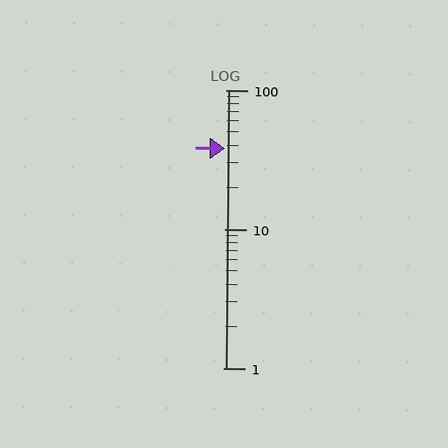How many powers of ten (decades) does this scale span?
The scale spans 2 decades, from 1 to 100.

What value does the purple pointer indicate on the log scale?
The pointer indicates approximately 38.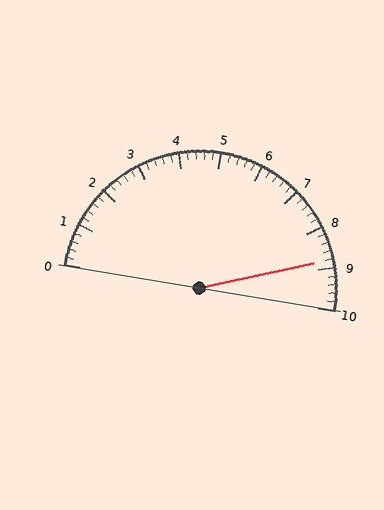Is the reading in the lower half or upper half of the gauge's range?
The reading is in the upper half of the range (0 to 10).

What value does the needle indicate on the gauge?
The needle indicates approximately 8.8.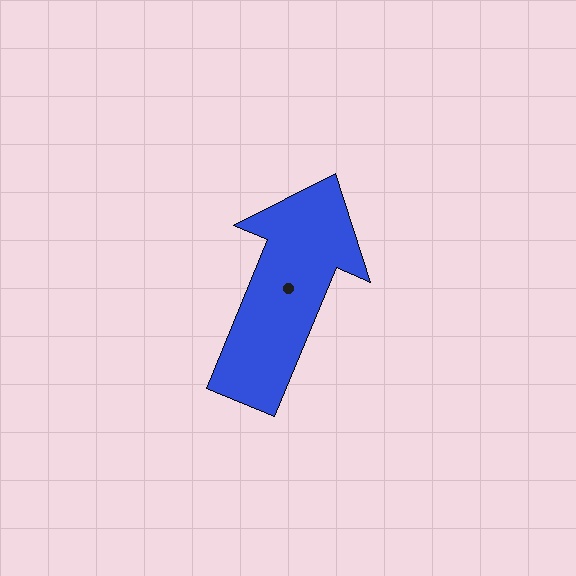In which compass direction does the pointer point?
North.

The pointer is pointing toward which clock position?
Roughly 1 o'clock.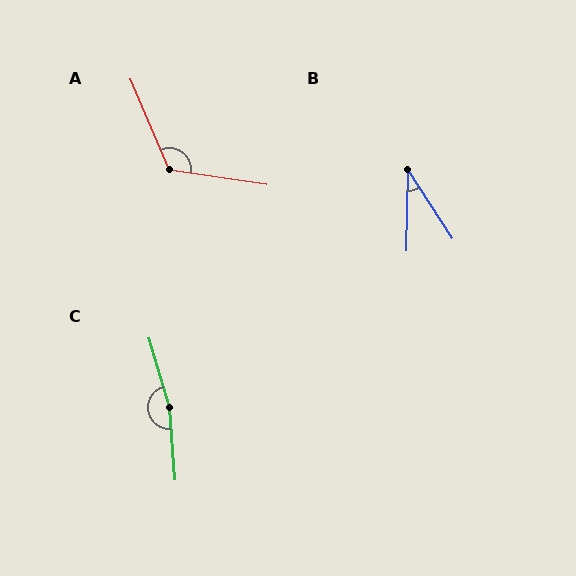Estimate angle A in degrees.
Approximately 122 degrees.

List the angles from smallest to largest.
B (34°), A (122°), C (168°).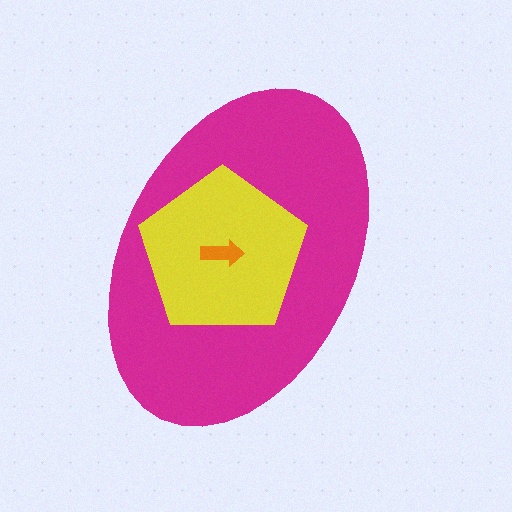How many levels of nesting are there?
3.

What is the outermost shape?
The magenta ellipse.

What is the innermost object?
The orange arrow.